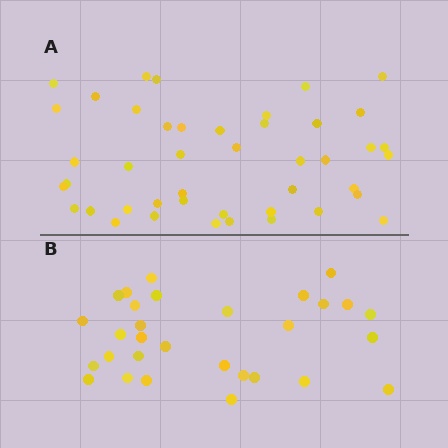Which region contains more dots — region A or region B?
Region A (the top region) has more dots.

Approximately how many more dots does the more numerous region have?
Region A has approximately 15 more dots than region B.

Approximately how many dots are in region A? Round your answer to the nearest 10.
About 40 dots. (The exact count is 44, which rounds to 40.)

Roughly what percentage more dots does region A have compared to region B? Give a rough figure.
About 45% more.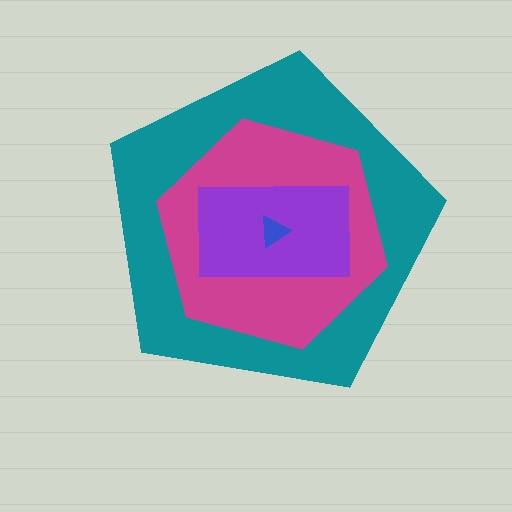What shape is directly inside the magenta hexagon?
The purple rectangle.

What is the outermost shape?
The teal pentagon.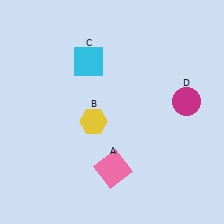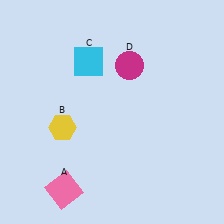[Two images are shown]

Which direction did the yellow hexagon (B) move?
The yellow hexagon (B) moved left.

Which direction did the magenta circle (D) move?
The magenta circle (D) moved left.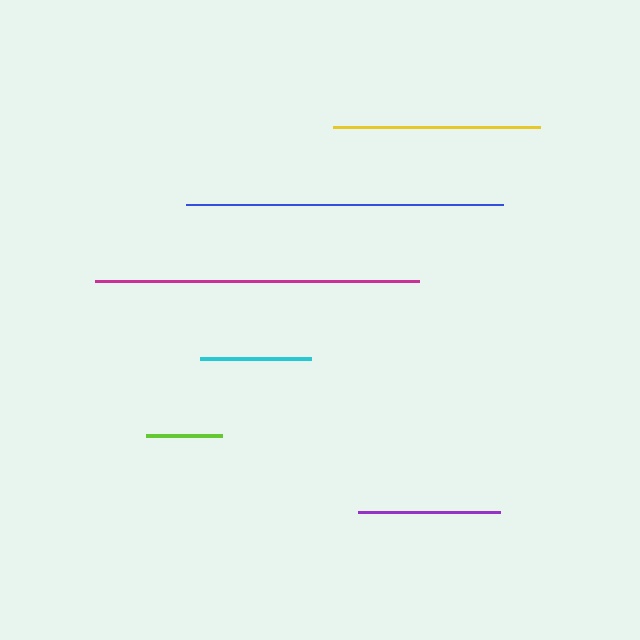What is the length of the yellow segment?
The yellow segment is approximately 207 pixels long.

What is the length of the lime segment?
The lime segment is approximately 76 pixels long.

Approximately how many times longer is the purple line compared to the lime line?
The purple line is approximately 1.9 times the length of the lime line.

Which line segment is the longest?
The magenta line is the longest at approximately 324 pixels.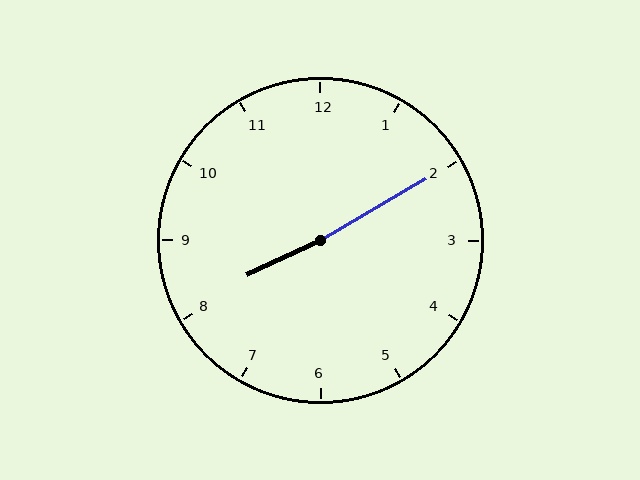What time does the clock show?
8:10.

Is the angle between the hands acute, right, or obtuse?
It is obtuse.